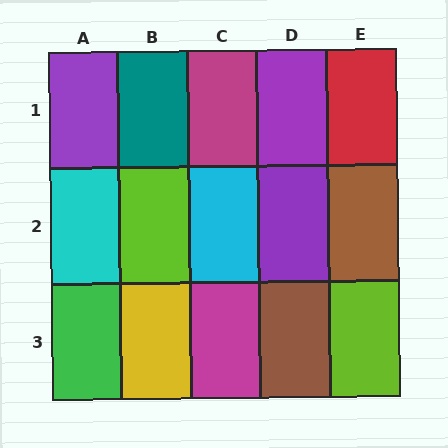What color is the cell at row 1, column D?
Purple.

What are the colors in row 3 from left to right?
Green, yellow, magenta, brown, lime.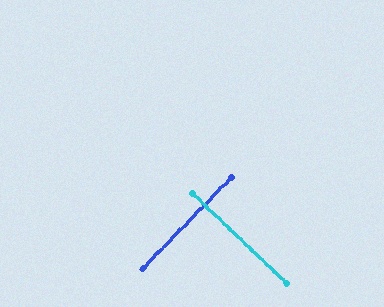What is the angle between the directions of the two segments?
Approximately 89 degrees.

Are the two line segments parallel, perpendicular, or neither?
Perpendicular — they meet at approximately 89°.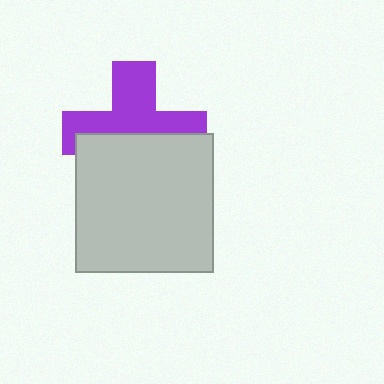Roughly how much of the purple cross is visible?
About half of it is visible (roughly 53%).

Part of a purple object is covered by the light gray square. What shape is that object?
It is a cross.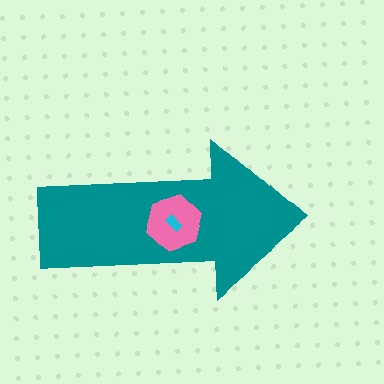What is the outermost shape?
The teal arrow.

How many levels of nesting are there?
3.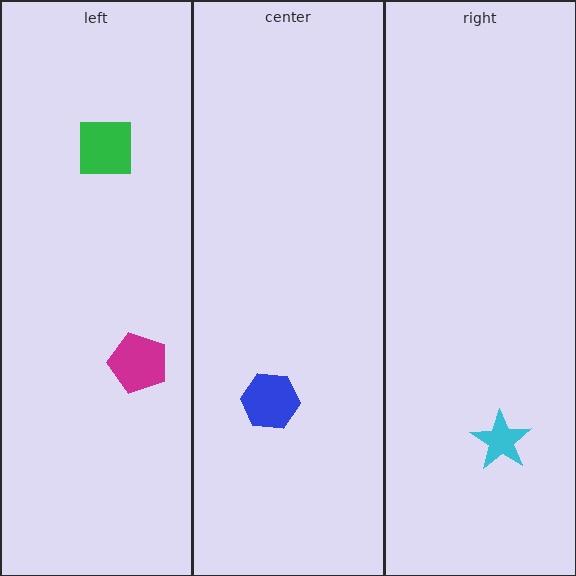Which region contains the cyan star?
The right region.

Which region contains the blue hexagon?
The center region.